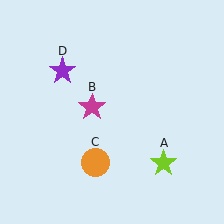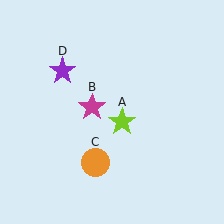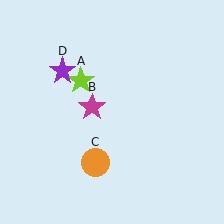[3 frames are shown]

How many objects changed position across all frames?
1 object changed position: lime star (object A).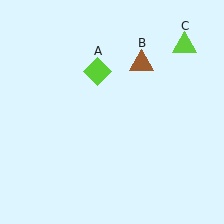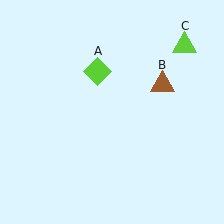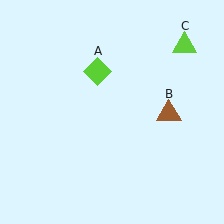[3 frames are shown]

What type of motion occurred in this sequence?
The brown triangle (object B) rotated clockwise around the center of the scene.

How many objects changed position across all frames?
1 object changed position: brown triangle (object B).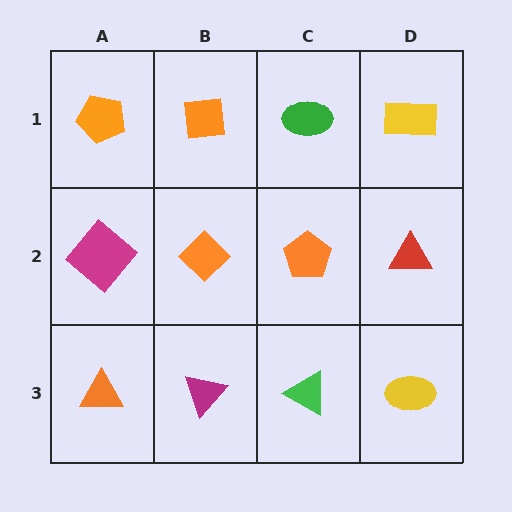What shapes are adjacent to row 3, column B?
An orange diamond (row 2, column B), an orange triangle (row 3, column A), a green triangle (row 3, column C).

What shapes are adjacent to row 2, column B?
An orange square (row 1, column B), a magenta triangle (row 3, column B), a magenta diamond (row 2, column A), an orange pentagon (row 2, column C).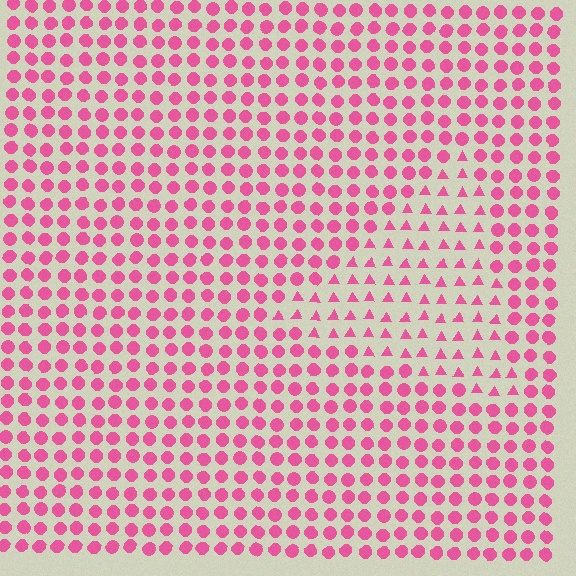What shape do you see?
I see a triangle.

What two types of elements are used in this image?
The image uses triangles inside the triangle region and circles outside it.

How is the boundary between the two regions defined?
The boundary is defined by a change in element shape: triangles inside vs. circles outside. All elements share the same color and spacing.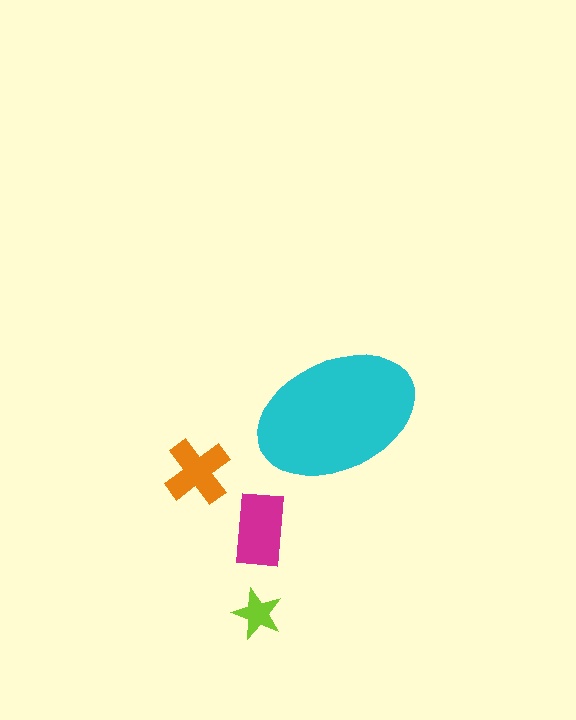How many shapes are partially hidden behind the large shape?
0 shapes are partially hidden.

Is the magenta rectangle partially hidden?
No, the magenta rectangle is fully visible.